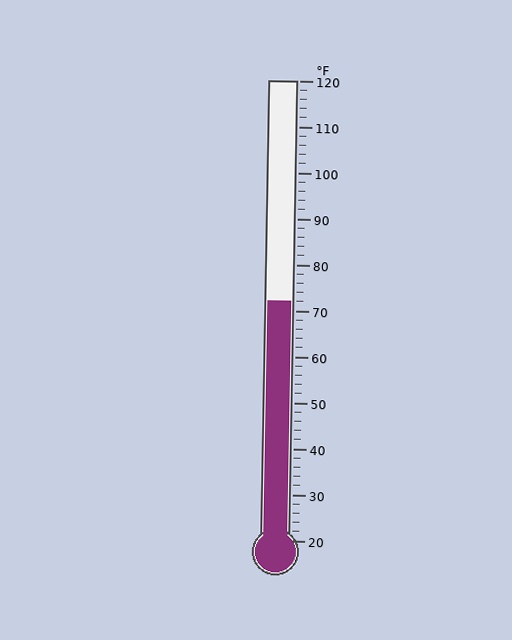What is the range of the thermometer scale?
The thermometer scale ranges from 20°F to 120°F.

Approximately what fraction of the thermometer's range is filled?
The thermometer is filled to approximately 50% of its range.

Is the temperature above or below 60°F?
The temperature is above 60°F.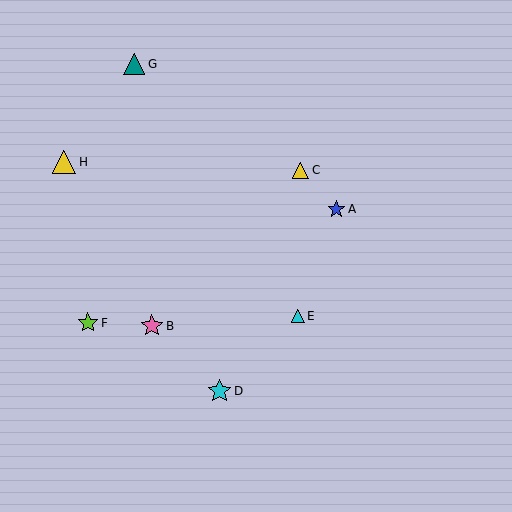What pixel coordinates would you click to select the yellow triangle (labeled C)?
Click at (300, 170) to select the yellow triangle C.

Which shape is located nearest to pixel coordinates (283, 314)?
The cyan triangle (labeled E) at (298, 316) is nearest to that location.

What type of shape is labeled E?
Shape E is a cyan triangle.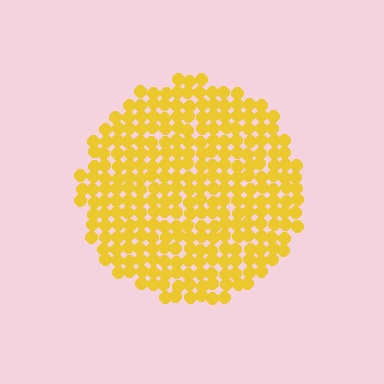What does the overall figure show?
The overall figure shows a circle.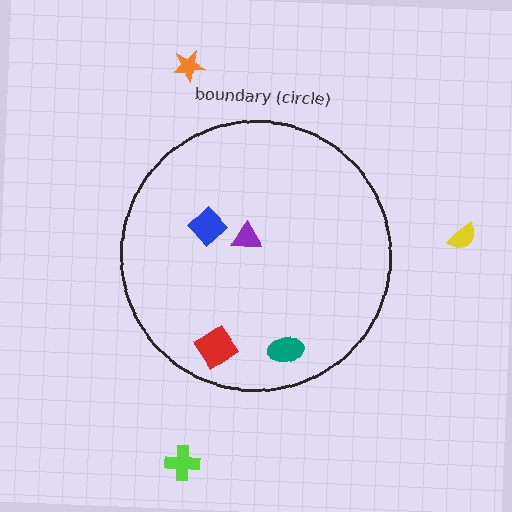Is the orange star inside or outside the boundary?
Outside.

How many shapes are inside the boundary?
4 inside, 3 outside.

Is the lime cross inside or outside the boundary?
Outside.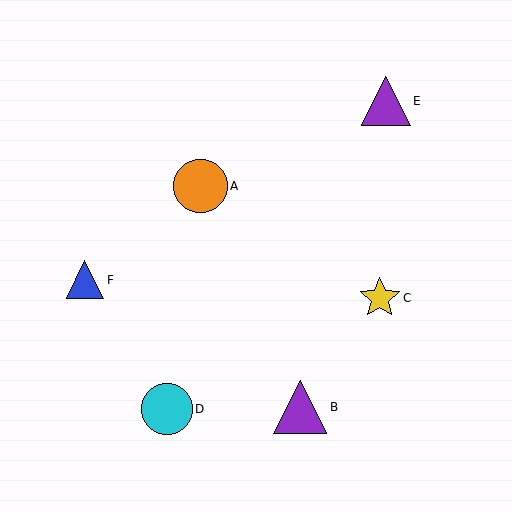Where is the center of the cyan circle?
The center of the cyan circle is at (167, 409).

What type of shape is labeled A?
Shape A is an orange circle.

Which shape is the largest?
The purple triangle (labeled B) is the largest.